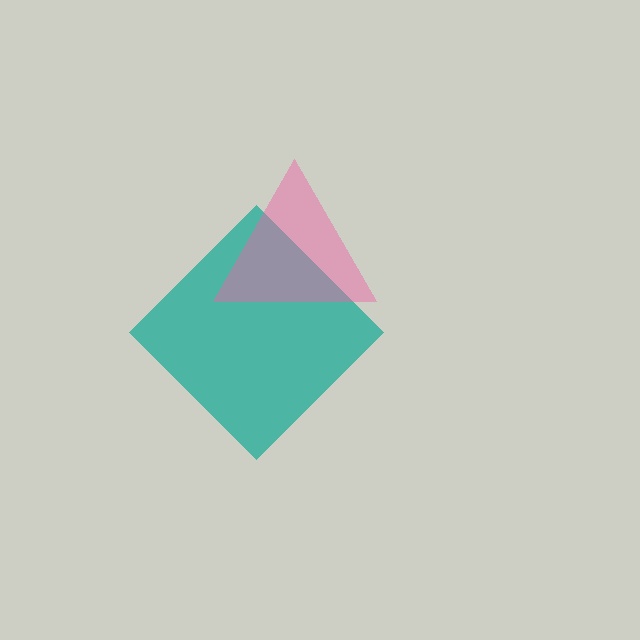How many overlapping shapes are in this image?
There are 2 overlapping shapes in the image.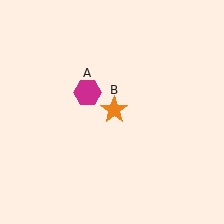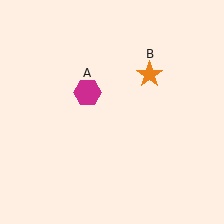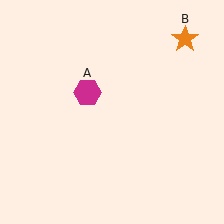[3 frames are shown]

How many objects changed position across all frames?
1 object changed position: orange star (object B).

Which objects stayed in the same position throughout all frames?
Magenta hexagon (object A) remained stationary.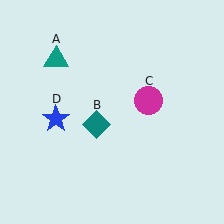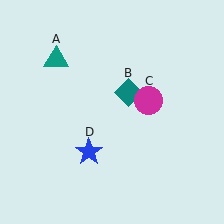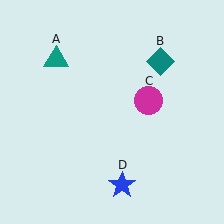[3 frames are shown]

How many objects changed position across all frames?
2 objects changed position: teal diamond (object B), blue star (object D).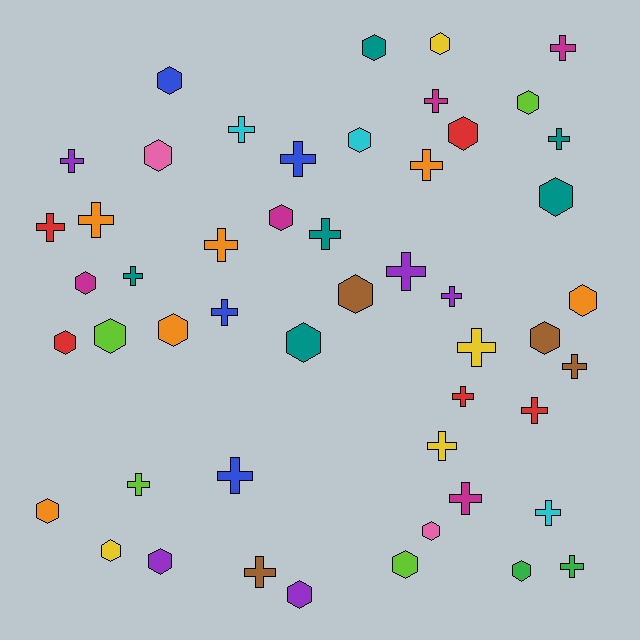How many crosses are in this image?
There are 26 crosses.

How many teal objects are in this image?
There are 6 teal objects.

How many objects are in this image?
There are 50 objects.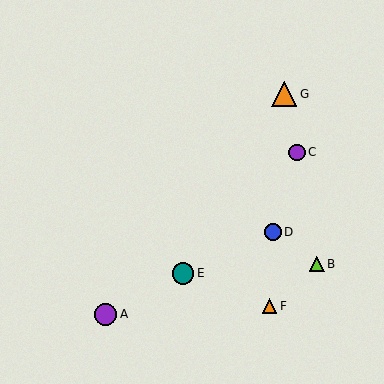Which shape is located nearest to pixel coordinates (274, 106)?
The orange triangle (labeled G) at (284, 94) is nearest to that location.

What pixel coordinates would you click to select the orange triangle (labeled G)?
Click at (284, 94) to select the orange triangle G.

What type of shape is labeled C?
Shape C is a purple circle.